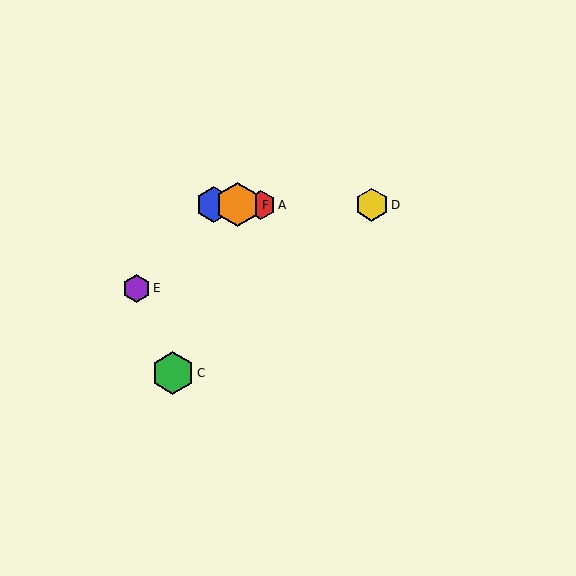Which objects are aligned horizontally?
Objects A, B, D, F are aligned horizontally.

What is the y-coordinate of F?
Object F is at y≈205.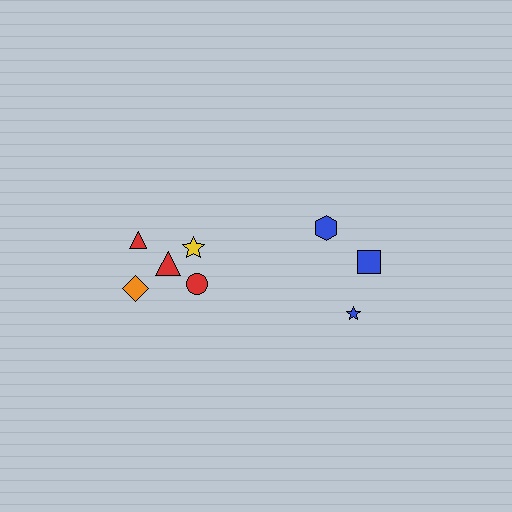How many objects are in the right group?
There are 3 objects.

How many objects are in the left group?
There are 5 objects.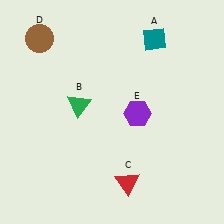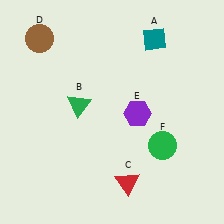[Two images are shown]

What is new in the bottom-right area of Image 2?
A green circle (F) was added in the bottom-right area of Image 2.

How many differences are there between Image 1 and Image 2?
There is 1 difference between the two images.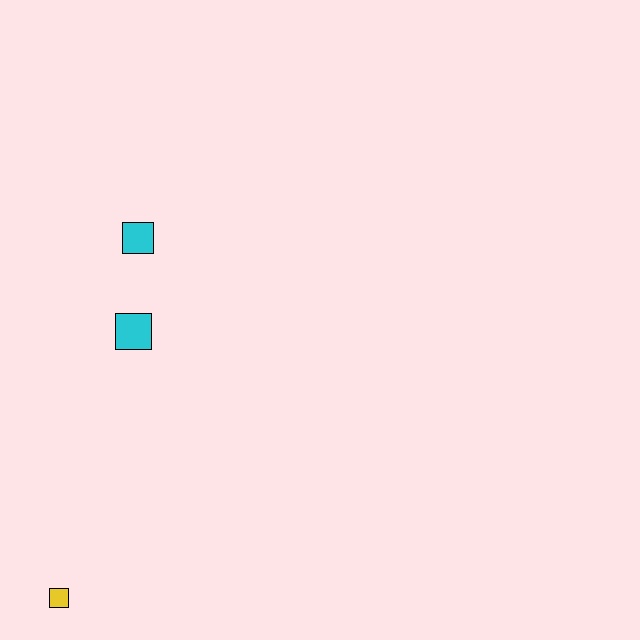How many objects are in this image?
There are 3 objects.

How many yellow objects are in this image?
There is 1 yellow object.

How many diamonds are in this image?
There are no diamonds.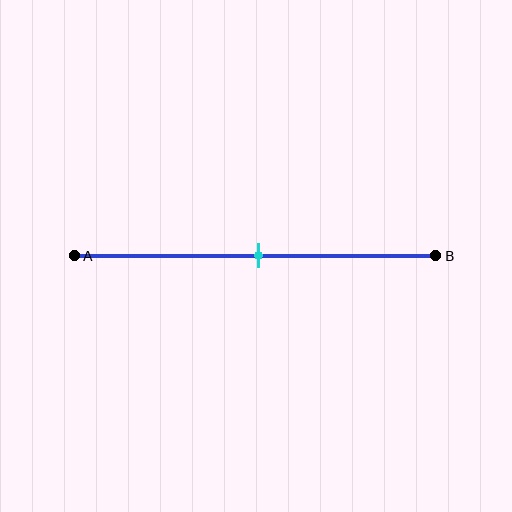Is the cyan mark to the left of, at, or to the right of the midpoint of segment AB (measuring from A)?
The cyan mark is approximately at the midpoint of segment AB.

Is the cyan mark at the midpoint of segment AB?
Yes, the mark is approximately at the midpoint.